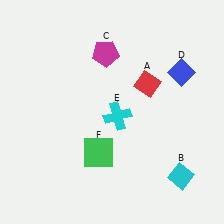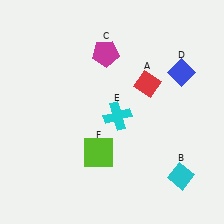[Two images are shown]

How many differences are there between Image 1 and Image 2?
There is 1 difference between the two images.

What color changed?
The square (F) changed from green in Image 1 to lime in Image 2.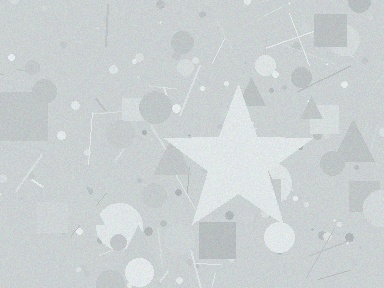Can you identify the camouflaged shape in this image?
The camouflaged shape is a star.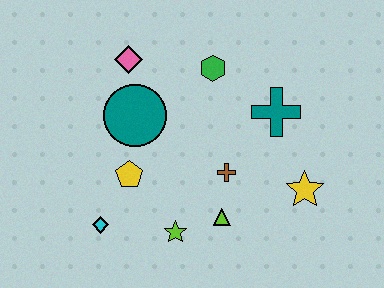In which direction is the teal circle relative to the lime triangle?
The teal circle is above the lime triangle.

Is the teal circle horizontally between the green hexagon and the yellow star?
No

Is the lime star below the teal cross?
Yes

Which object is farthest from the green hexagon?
The cyan diamond is farthest from the green hexagon.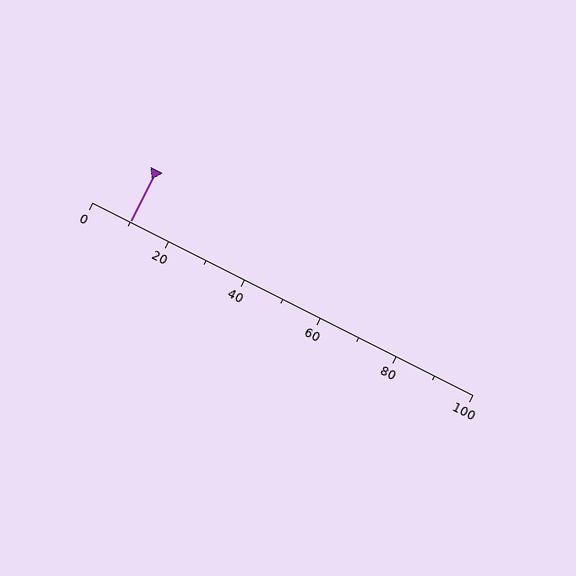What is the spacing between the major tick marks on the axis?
The major ticks are spaced 20 apart.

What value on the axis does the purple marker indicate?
The marker indicates approximately 10.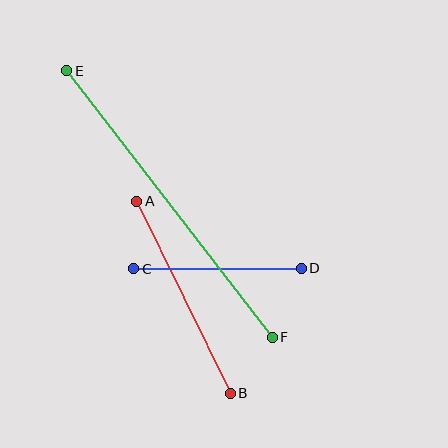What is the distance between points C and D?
The distance is approximately 167 pixels.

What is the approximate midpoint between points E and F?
The midpoint is at approximately (170, 204) pixels.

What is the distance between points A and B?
The distance is approximately 213 pixels.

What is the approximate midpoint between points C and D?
The midpoint is at approximately (218, 269) pixels.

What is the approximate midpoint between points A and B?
The midpoint is at approximately (184, 297) pixels.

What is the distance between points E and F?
The distance is approximately 337 pixels.